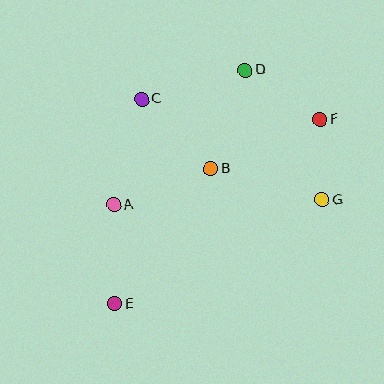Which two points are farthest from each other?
Points E and F are farthest from each other.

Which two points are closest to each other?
Points F and G are closest to each other.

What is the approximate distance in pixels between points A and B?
The distance between A and B is approximately 104 pixels.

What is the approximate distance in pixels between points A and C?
The distance between A and C is approximately 109 pixels.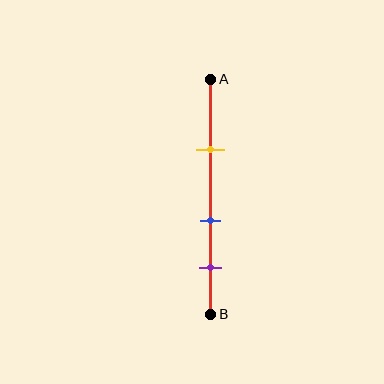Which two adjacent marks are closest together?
The blue and purple marks are the closest adjacent pair.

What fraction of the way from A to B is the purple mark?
The purple mark is approximately 80% (0.8) of the way from A to B.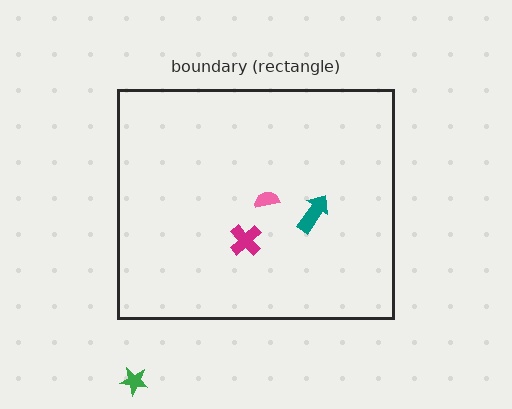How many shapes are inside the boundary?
3 inside, 1 outside.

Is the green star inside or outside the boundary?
Outside.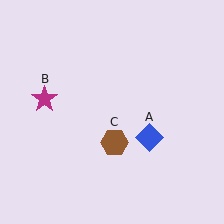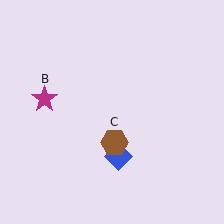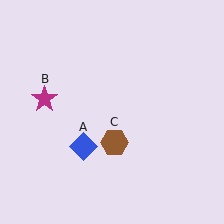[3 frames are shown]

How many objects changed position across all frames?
1 object changed position: blue diamond (object A).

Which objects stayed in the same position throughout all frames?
Magenta star (object B) and brown hexagon (object C) remained stationary.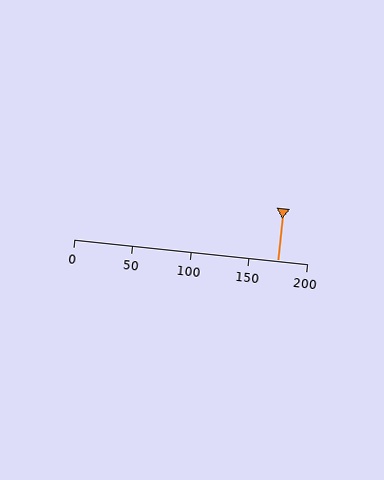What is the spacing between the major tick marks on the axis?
The major ticks are spaced 50 apart.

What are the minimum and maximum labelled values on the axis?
The axis runs from 0 to 200.